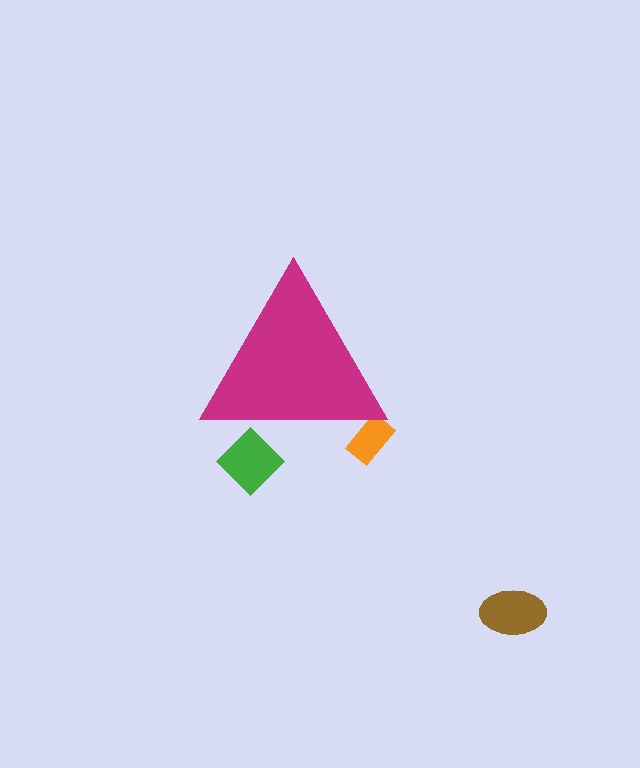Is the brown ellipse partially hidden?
No, the brown ellipse is fully visible.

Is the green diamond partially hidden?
Yes, the green diamond is partially hidden behind the magenta triangle.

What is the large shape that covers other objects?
A magenta triangle.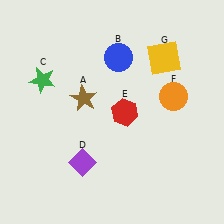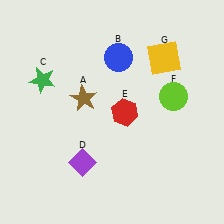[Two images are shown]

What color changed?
The circle (F) changed from orange in Image 1 to lime in Image 2.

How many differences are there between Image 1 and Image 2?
There is 1 difference between the two images.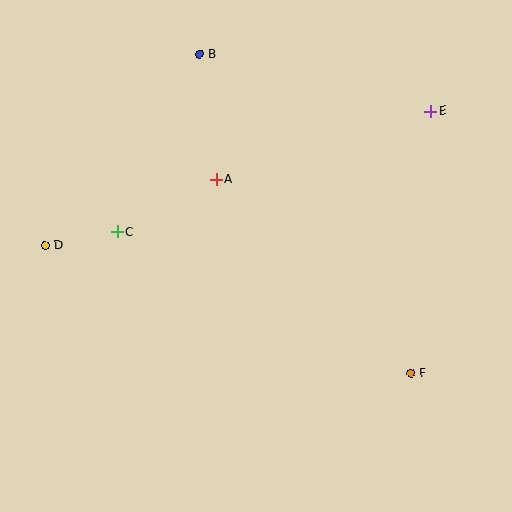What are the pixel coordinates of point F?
Point F is at (411, 373).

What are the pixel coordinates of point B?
Point B is at (200, 55).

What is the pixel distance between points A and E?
The distance between A and E is 225 pixels.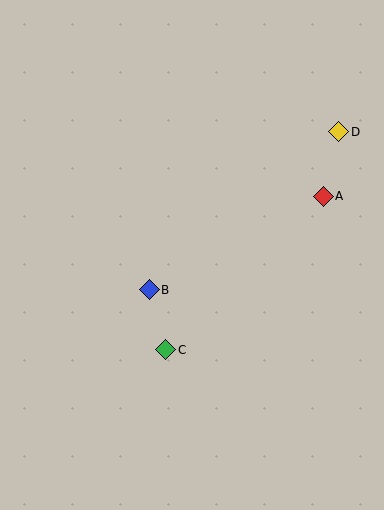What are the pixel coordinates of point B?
Point B is at (149, 290).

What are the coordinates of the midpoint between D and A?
The midpoint between D and A is at (331, 164).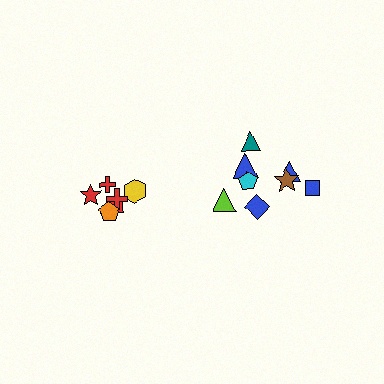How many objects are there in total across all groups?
There are 14 objects.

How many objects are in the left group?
There are 6 objects.